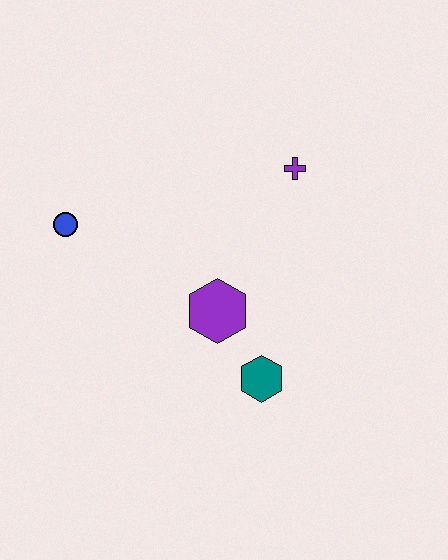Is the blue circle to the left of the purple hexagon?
Yes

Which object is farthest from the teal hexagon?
The blue circle is farthest from the teal hexagon.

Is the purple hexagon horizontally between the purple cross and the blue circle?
Yes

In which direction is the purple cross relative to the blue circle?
The purple cross is to the right of the blue circle.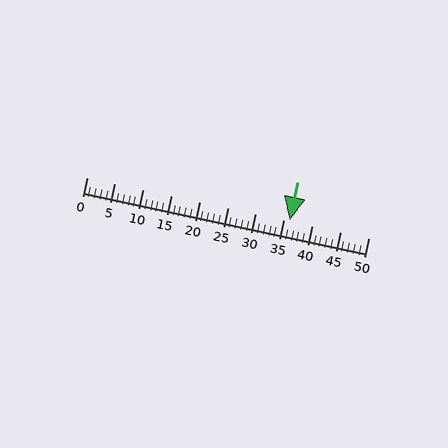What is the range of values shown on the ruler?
The ruler shows values from 0 to 50.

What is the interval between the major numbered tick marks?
The major tick marks are spaced 5 units apart.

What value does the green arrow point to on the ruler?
The green arrow points to approximately 36.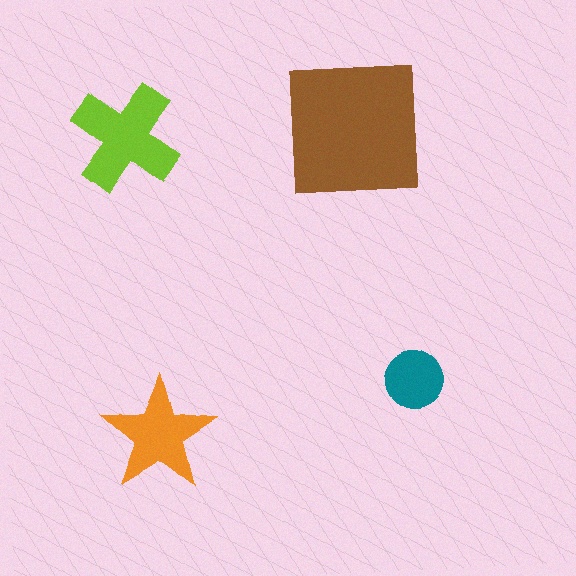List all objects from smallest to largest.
The teal circle, the orange star, the lime cross, the brown square.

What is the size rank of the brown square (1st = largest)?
1st.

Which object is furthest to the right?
The teal circle is rightmost.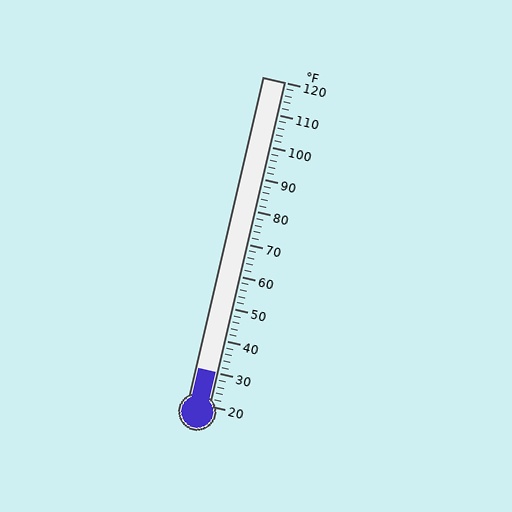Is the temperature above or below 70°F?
The temperature is below 70°F.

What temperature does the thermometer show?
The thermometer shows approximately 30°F.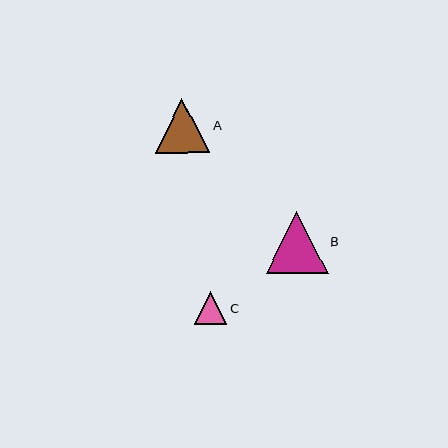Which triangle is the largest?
Triangle B is the largest with a size of approximately 61 pixels.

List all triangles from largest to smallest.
From largest to smallest: B, A, C.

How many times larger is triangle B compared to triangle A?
Triangle B is approximately 1.1 times the size of triangle A.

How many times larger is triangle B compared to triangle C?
Triangle B is approximately 1.9 times the size of triangle C.